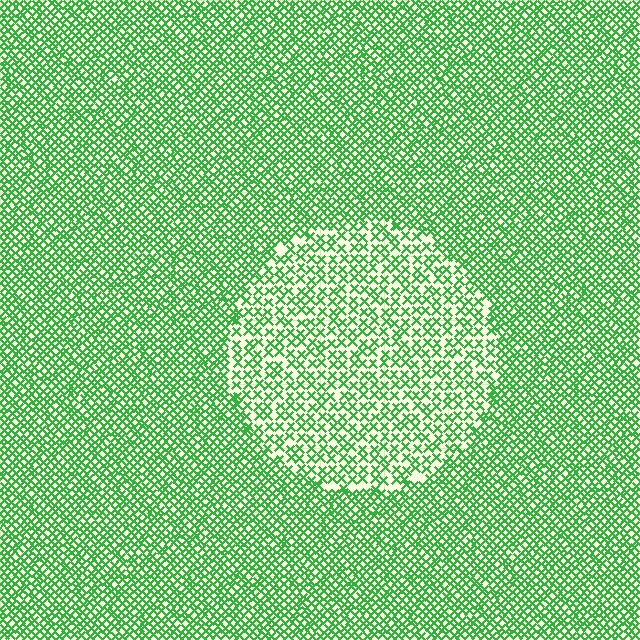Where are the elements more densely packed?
The elements are more densely packed outside the circle boundary.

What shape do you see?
I see a circle.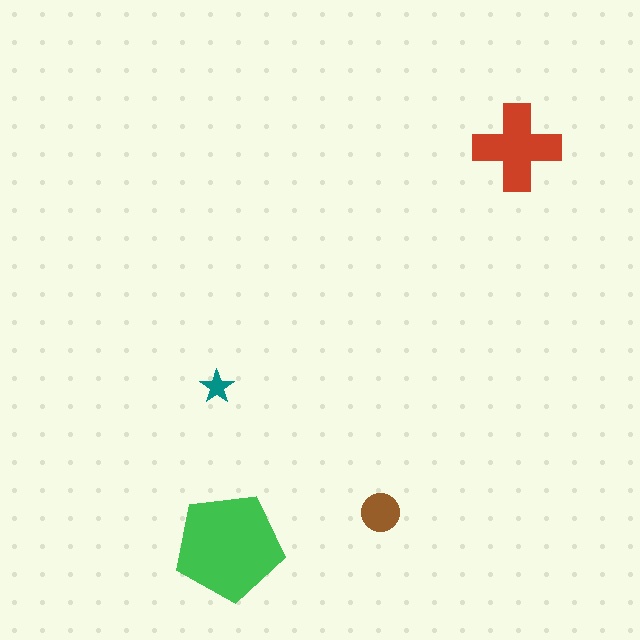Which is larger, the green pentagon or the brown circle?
The green pentagon.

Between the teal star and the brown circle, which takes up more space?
The brown circle.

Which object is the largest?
The green pentagon.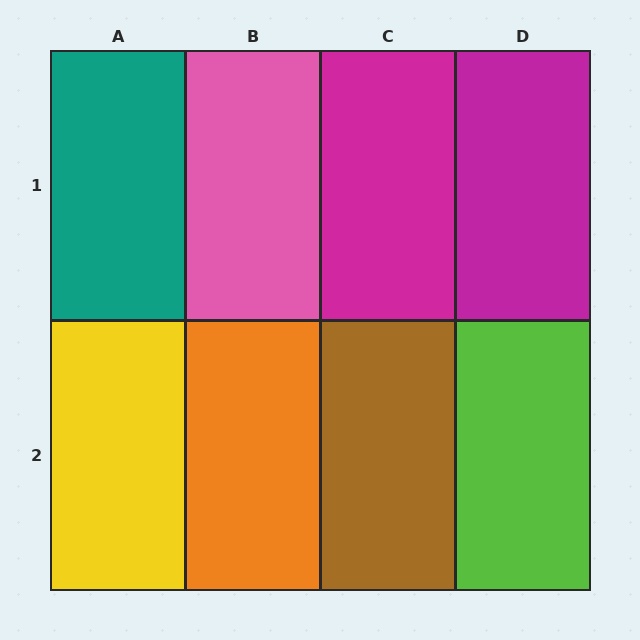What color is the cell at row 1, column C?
Magenta.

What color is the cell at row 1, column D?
Magenta.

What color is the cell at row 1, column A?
Teal.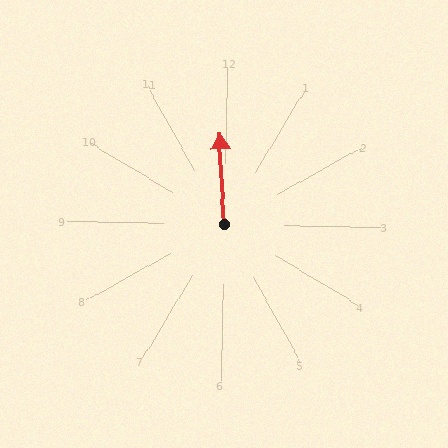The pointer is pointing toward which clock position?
Roughly 12 o'clock.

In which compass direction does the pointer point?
North.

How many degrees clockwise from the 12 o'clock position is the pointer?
Approximately 356 degrees.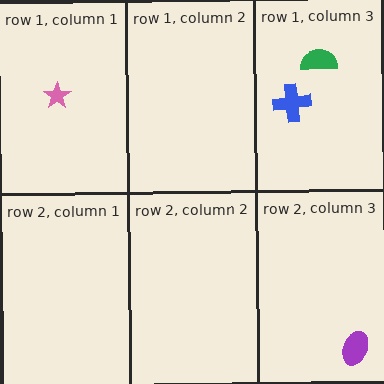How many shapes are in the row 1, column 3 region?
2.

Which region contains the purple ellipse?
The row 2, column 3 region.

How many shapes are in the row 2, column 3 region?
1.